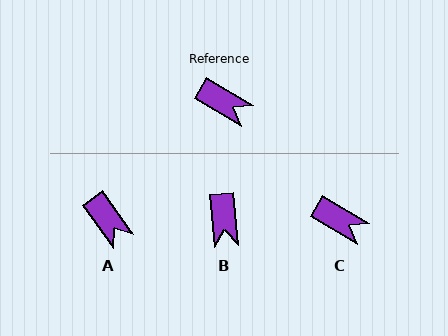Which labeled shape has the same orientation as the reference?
C.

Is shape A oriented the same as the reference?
No, it is off by about 24 degrees.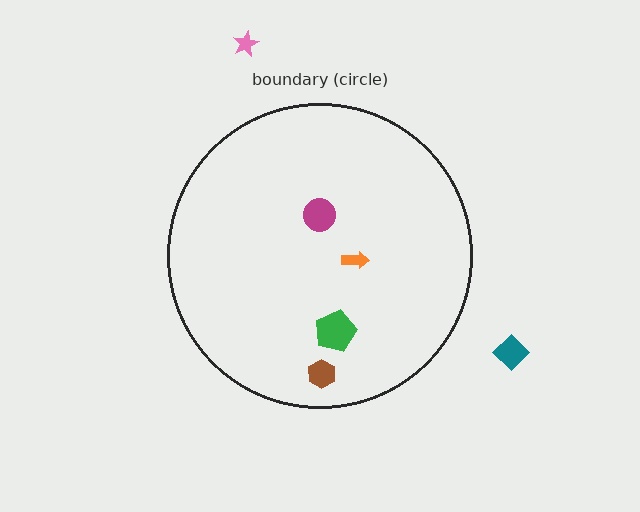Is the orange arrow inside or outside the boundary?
Inside.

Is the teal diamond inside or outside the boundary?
Outside.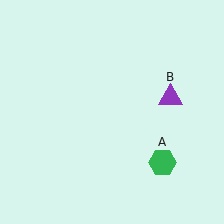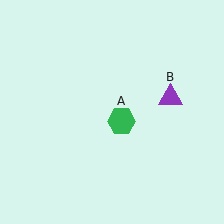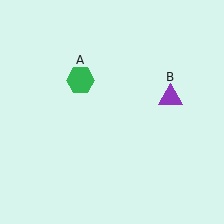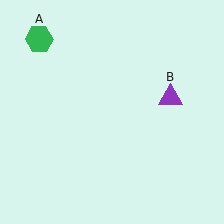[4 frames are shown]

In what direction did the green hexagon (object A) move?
The green hexagon (object A) moved up and to the left.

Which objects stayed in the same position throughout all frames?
Purple triangle (object B) remained stationary.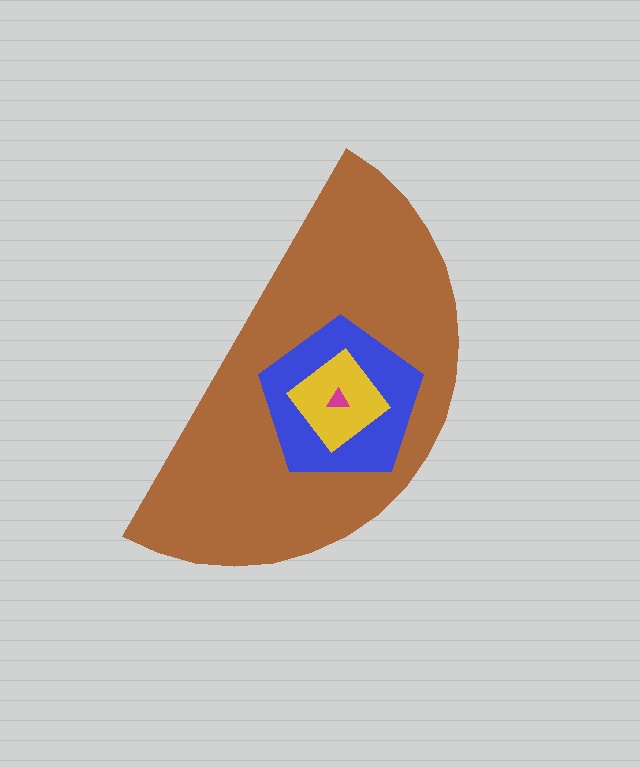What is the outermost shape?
The brown semicircle.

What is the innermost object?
The magenta triangle.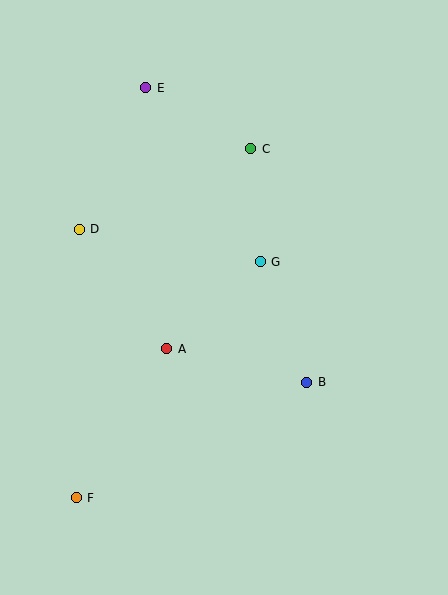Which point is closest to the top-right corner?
Point C is closest to the top-right corner.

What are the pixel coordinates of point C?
Point C is at (251, 149).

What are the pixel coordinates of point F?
Point F is at (76, 498).